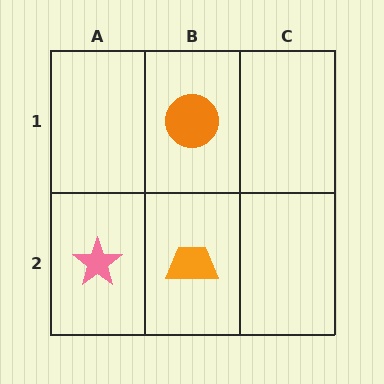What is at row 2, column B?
An orange trapezoid.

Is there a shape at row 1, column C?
No, that cell is empty.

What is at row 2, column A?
A pink star.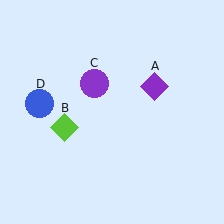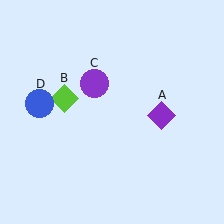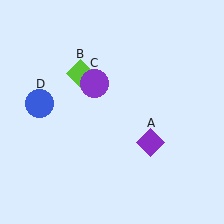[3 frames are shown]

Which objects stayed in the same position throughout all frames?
Purple circle (object C) and blue circle (object D) remained stationary.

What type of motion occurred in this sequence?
The purple diamond (object A), lime diamond (object B) rotated clockwise around the center of the scene.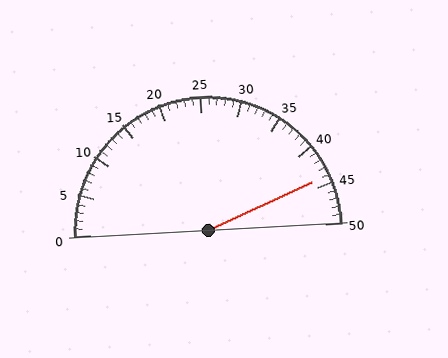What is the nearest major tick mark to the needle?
The nearest major tick mark is 45.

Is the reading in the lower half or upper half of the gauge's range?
The reading is in the upper half of the range (0 to 50).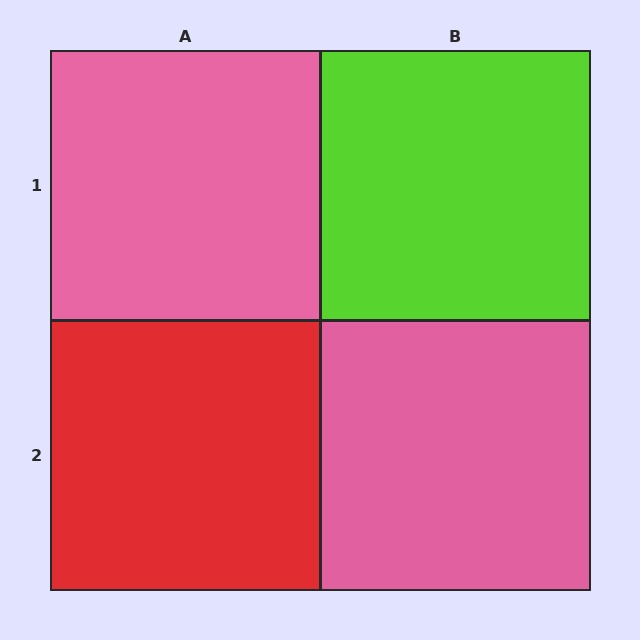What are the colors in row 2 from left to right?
Red, pink.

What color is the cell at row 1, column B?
Lime.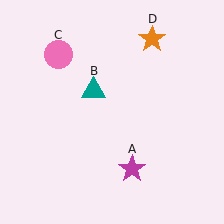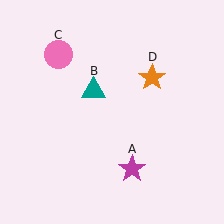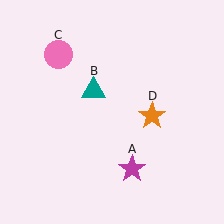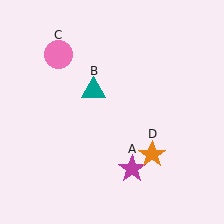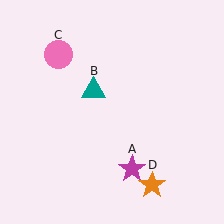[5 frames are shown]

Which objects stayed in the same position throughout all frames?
Magenta star (object A) and teal triangle (object B) and pink circle (object C) remained stationary.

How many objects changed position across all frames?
1 object changed position: orange star (object D).